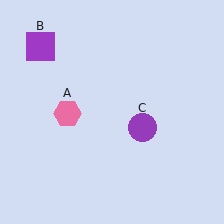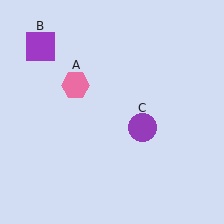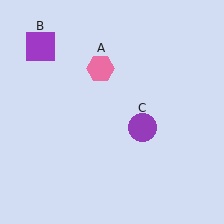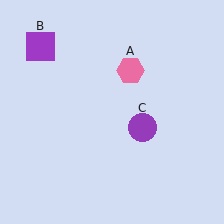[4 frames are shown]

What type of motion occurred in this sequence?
The pink hexagon (object A) rotated clockwise around the center of the scene.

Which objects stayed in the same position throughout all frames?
Purple square (object B) and purple circle (object C) remained stationary.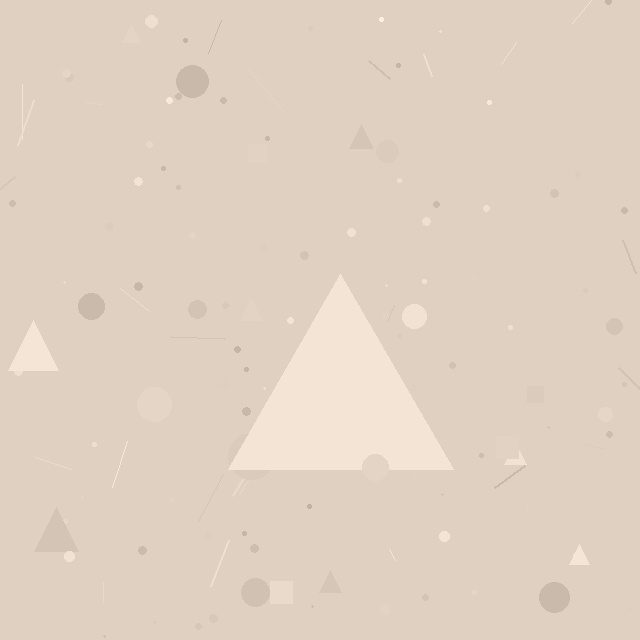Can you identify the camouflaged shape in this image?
The camouflaged shape is a triangle.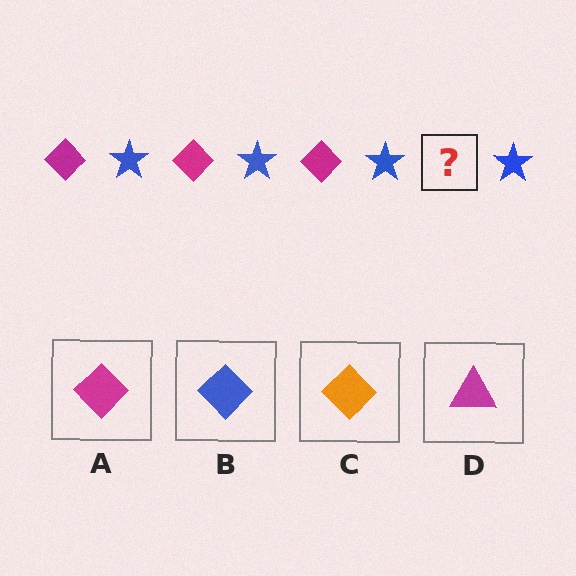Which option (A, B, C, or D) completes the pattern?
A.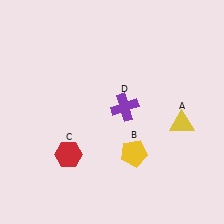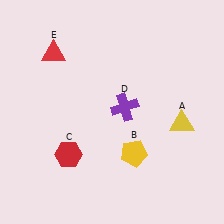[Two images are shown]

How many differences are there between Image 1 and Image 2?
There is 1 difference between the two images.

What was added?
A red triangle (E) was added in Image 2.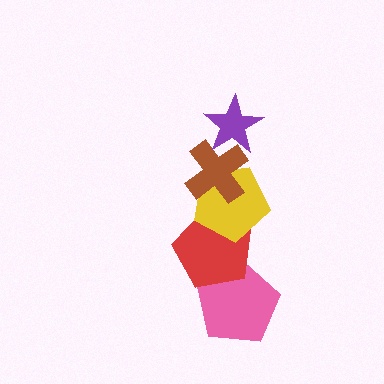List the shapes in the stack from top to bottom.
From top to bottom: the purple star, the brown cross, the yellow pentagon, the red pentagon, the pink pentagon.